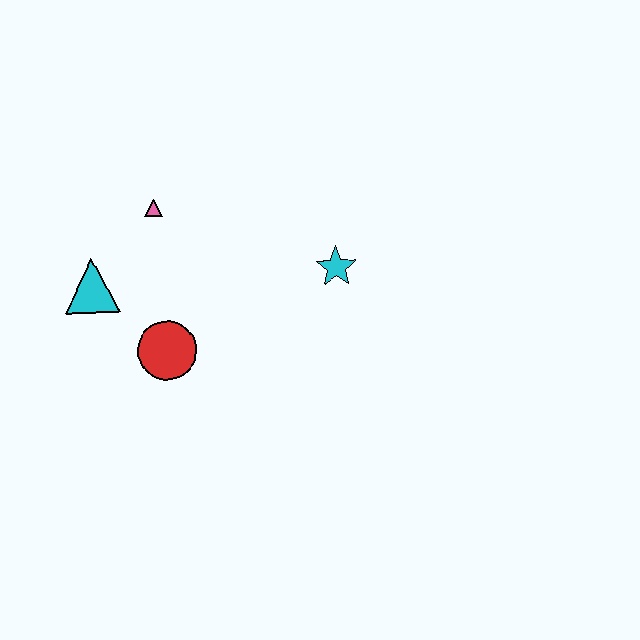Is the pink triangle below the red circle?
No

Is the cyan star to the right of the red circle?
Yes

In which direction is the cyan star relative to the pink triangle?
The cyan star is to the right of the pink triangle.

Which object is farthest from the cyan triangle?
The cyan star is farthest from the cyan triangle.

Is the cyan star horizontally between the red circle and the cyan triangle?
No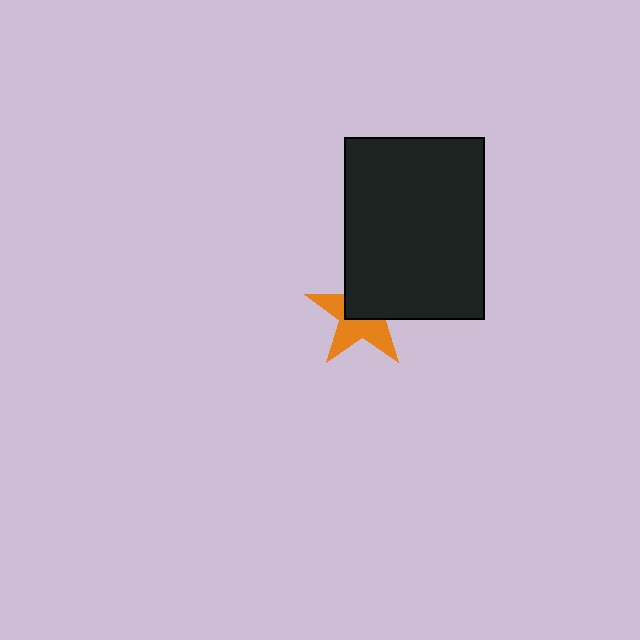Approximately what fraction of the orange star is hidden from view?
Roughly 49% of the orange star is hidden behind the black rectangle.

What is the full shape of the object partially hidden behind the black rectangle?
The partially hidden object is an orange star.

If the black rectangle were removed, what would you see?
You would see the complete orange star.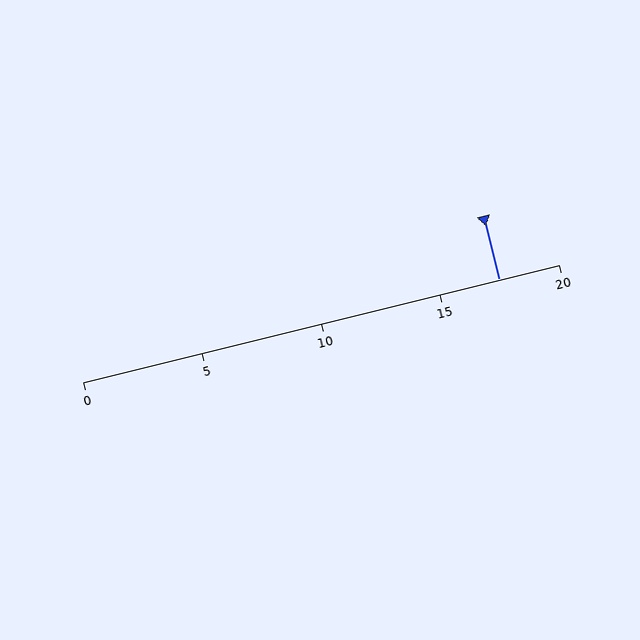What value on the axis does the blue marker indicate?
The marker indicates approximately 17.5.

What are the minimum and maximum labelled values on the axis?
The axis runs from 0 to 20.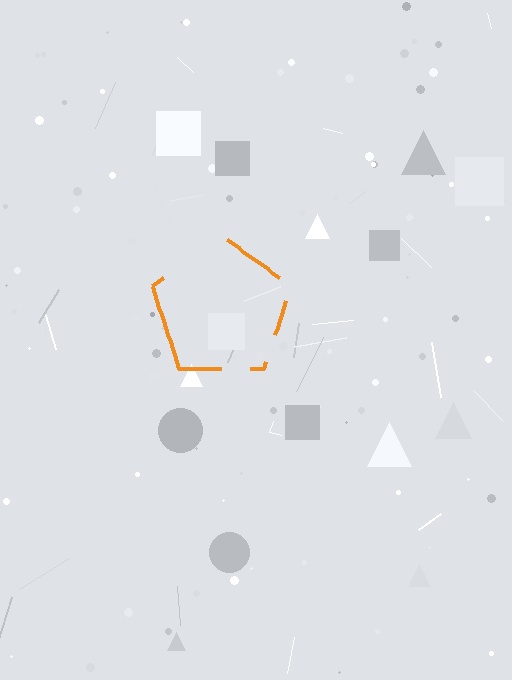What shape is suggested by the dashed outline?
The dashed outline suggests a pentagon.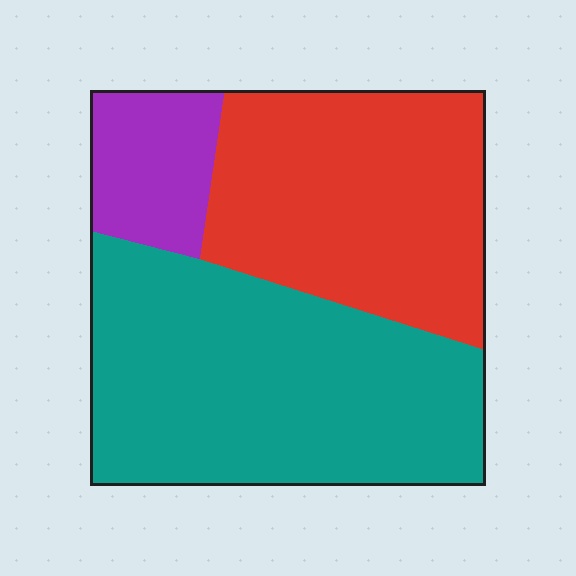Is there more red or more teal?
Teal.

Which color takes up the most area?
Teal, at roughly 50%.